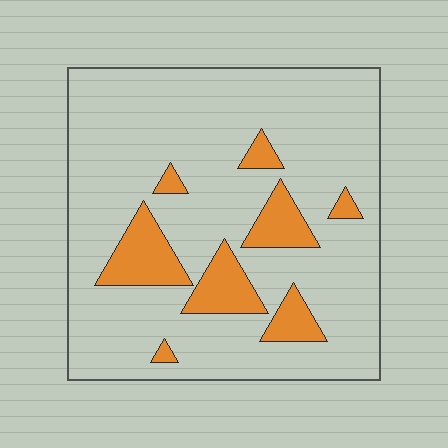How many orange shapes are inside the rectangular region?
8.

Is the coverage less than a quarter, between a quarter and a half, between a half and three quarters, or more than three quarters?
Less than a quarter.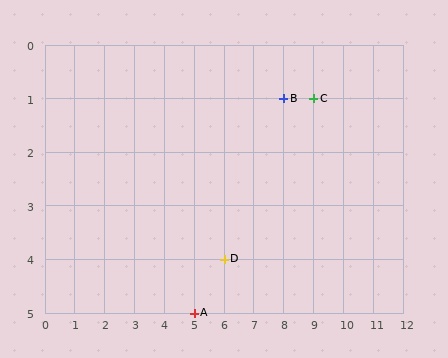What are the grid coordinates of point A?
Point A is at grid coordinates (5, 5).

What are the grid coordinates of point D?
Point D is at grid coordinates (6, 4).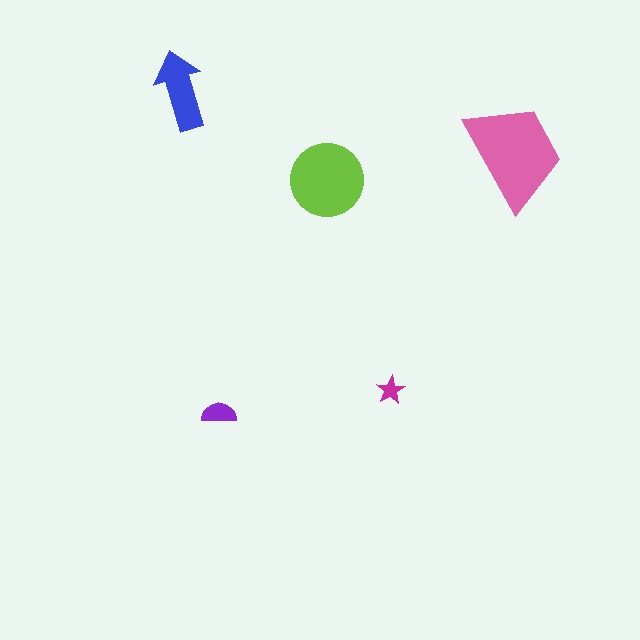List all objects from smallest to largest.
The magenta star, the purple semicircle, the blue arrow, the lime circle, the pink trapezoid.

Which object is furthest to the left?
The blue arrow is leftmost.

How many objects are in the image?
There are 5 objects in the image.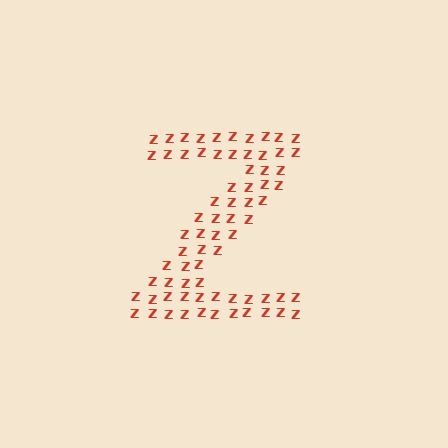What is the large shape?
The large shape is the letter Z.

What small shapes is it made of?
It is made of small letter Z's.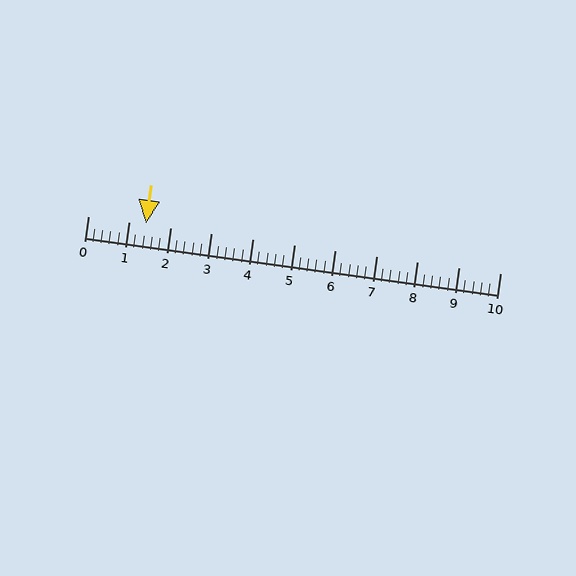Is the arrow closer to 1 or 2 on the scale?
The arrow is closer to 1.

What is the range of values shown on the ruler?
The ruler shows values from 0 to 10.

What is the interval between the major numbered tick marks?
The major tick marks are spaced 1 units apart.